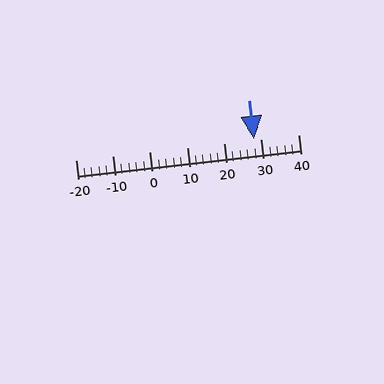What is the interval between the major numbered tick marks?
The major tick marks are spaced 10 units apart.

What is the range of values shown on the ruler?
The ruler shows values from -20 to 40.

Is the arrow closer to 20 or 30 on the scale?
The arrow is closer to 30.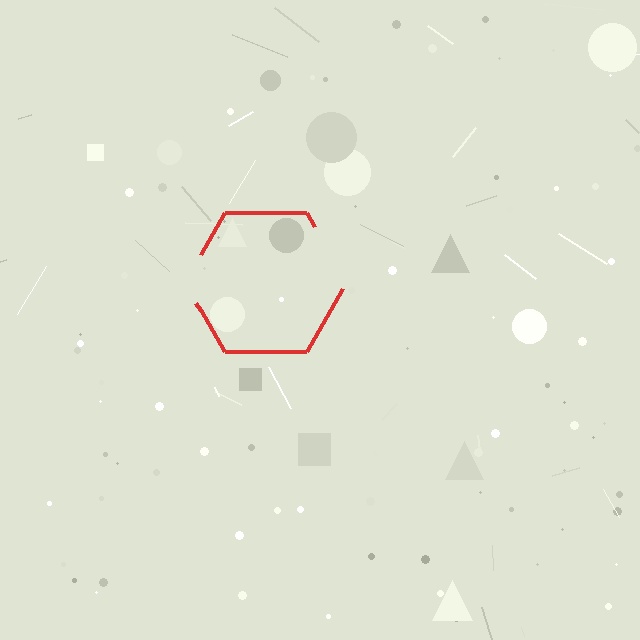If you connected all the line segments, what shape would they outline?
They would outline a hexagon.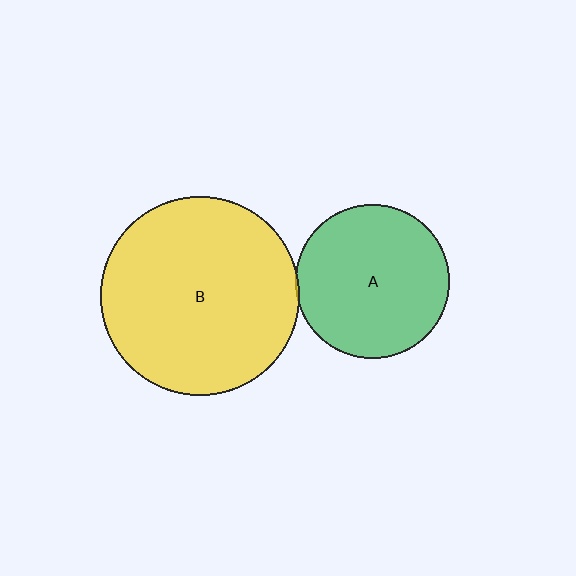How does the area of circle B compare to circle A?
Approximately 1.7 times.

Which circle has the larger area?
Circle B (yellow).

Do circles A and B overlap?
Yes.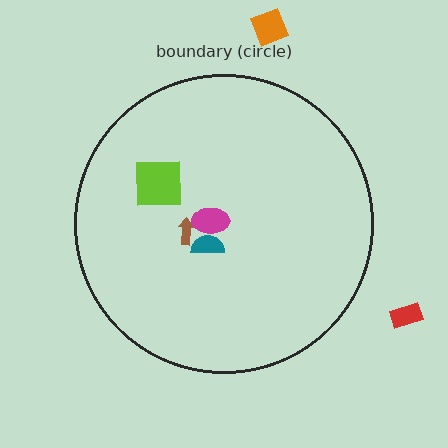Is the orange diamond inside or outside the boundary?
Outside.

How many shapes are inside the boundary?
4 inside, 2 outside.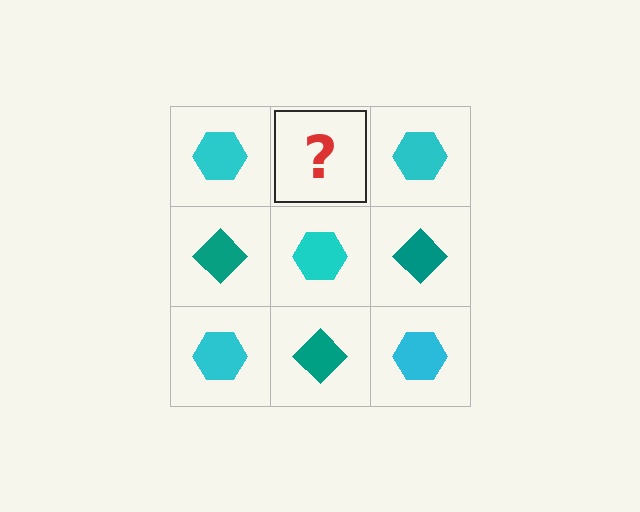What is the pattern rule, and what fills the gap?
The rule is that it alternates cyan hexagon and teal diamond in a checkerboard pattern. The gap should be filled with a teal diamond.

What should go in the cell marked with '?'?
The missing cell should contain a teal diamond.